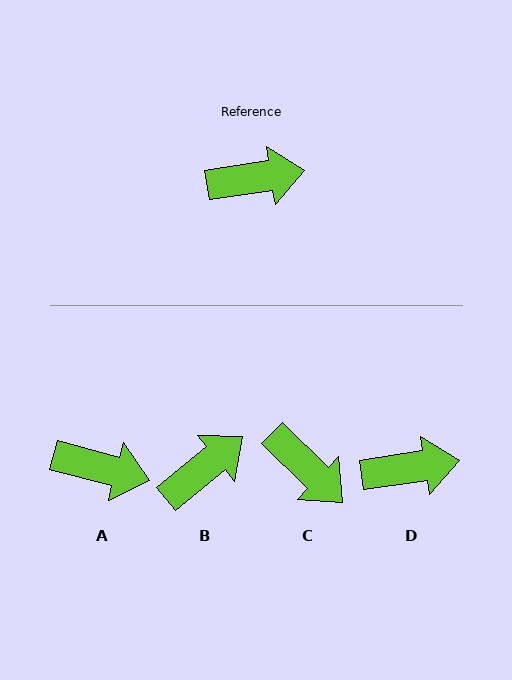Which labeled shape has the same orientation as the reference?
D.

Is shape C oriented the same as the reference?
No, it is off by about 53 degrees.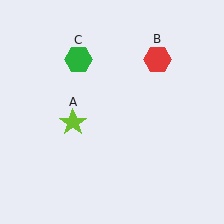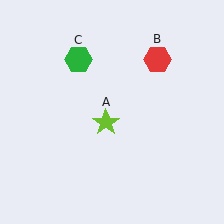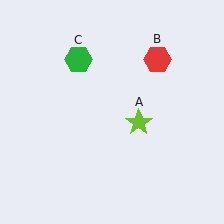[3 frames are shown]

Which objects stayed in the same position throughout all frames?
Red hexagon (object B) and green hexagon (object C) remained stationary.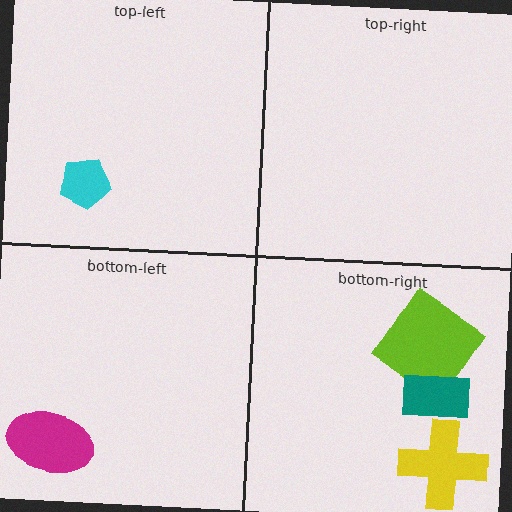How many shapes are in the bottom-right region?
3.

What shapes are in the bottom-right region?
The lime diamond, the yellow cross, the teal rectangle.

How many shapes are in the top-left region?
1.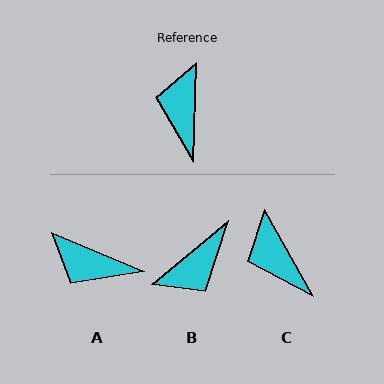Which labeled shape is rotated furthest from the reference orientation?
B, about 132 degrees away.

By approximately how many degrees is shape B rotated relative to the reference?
Approximately 132 degrees counter-clockwise.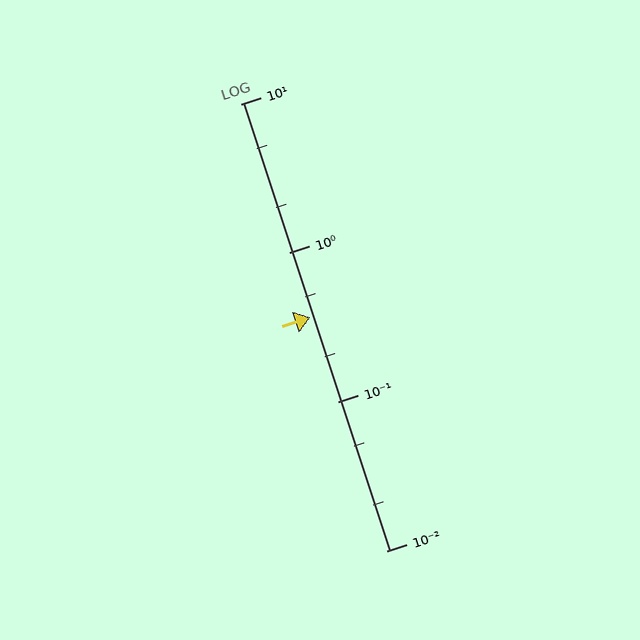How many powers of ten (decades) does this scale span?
The scale spans 3 decades, from 0.01 to 10.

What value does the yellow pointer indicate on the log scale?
The pointer indicates approximately 0.37.